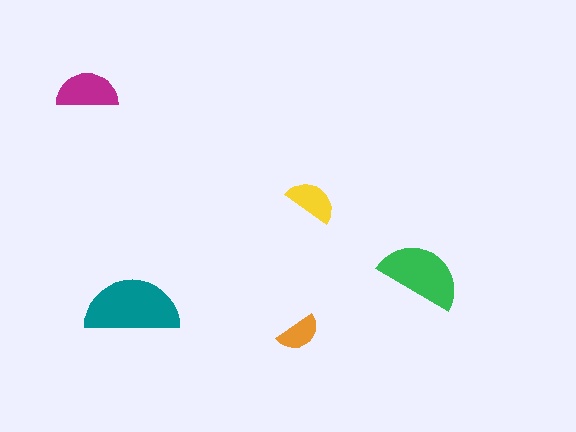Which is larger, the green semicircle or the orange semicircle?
The green one.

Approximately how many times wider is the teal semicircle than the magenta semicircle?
About 1.5 times wider.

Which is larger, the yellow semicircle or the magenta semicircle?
The magenta one.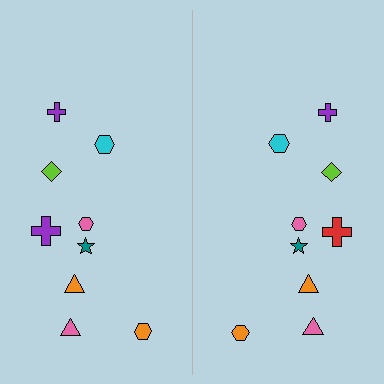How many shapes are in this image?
There are 18 shapes in this image.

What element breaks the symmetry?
The red cross on the right side breaks the symmetry — its mirror counterpart is purple.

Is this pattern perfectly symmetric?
No, the pattern is not perfectly symmetric. The red cross on the right side breaks the symmetry — its mirror counterpart is purple.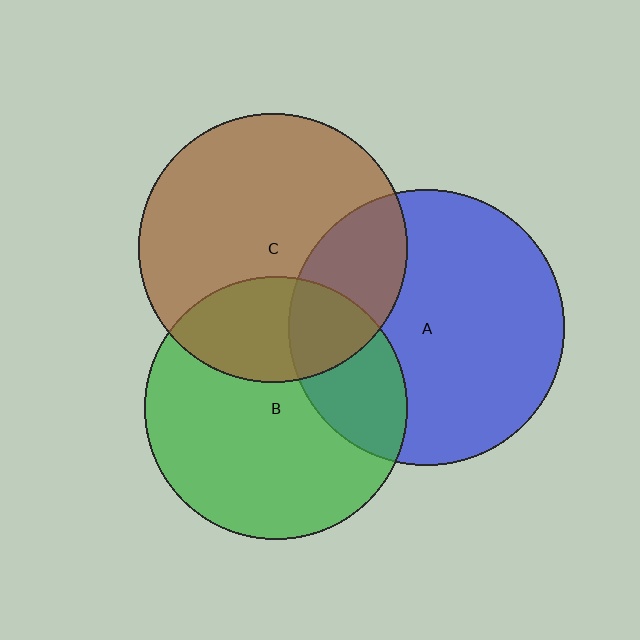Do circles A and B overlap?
Yes.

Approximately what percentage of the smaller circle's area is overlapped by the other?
Approximately 25%.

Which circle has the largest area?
Circle A (blue).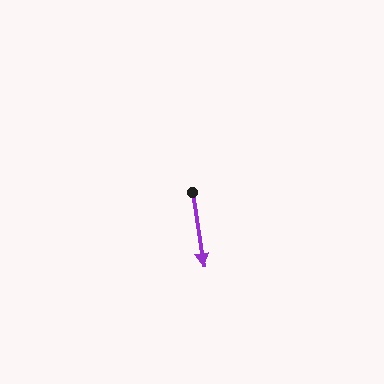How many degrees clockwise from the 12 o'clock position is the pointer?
Approximately 171 degrees.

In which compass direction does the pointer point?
South.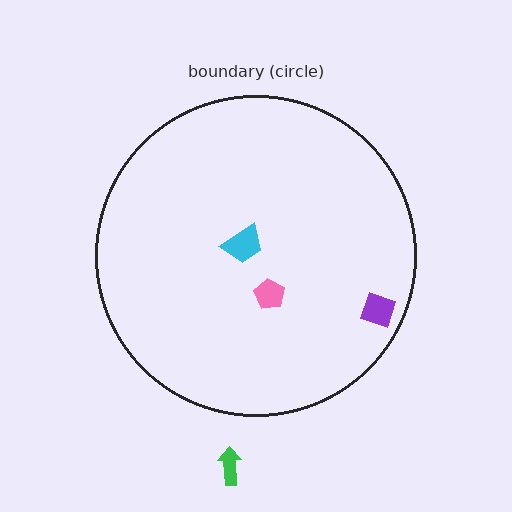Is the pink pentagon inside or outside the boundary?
Inside.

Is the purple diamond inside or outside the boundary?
Inside.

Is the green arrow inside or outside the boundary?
Outside.